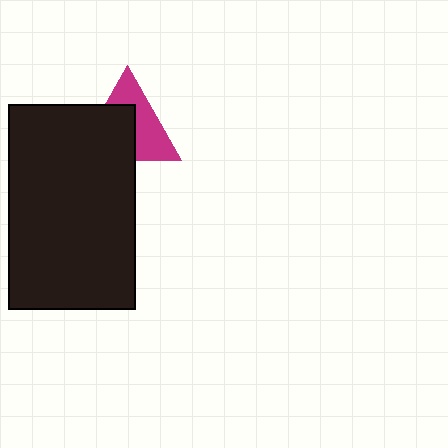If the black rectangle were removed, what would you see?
You would see the complete magenta triangle.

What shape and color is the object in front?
The object in front is a black rectangle.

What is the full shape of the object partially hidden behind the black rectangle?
The partially hidden object is a magenta triangle.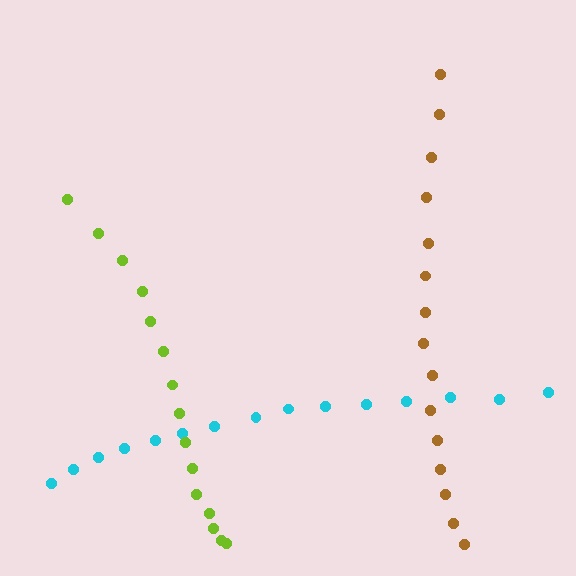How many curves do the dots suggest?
There are 3 distinct paths.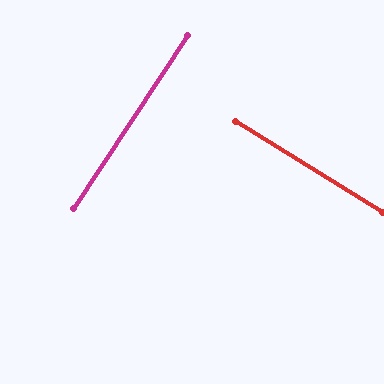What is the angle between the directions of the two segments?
Approximately 89 degrees.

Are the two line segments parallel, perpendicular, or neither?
Perpendicular — they meet at approximately 89°.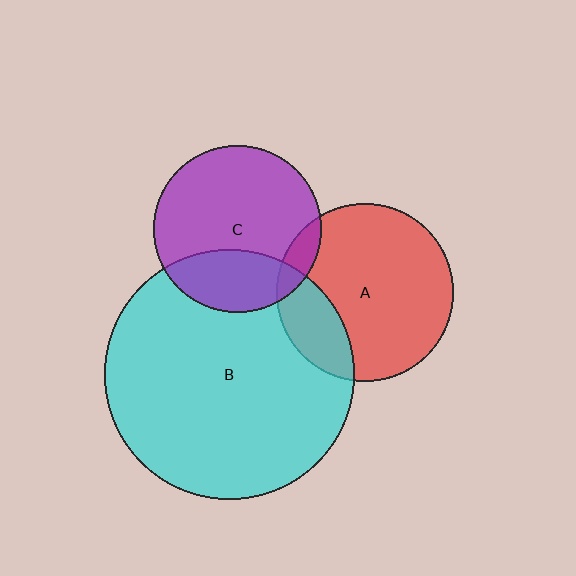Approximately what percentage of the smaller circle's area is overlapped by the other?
Approximately 30%.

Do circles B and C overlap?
Yes.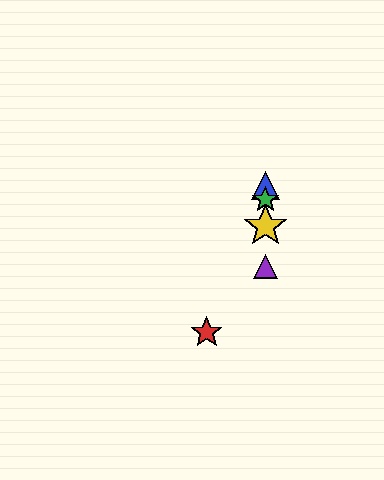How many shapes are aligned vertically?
4 shapes (the blue triangle, the green star, the yellow star, the purple triangle) are aligned vertically.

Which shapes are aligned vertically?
The blue triangle, the green star, the yellow star, the purple triangle are aligned vertically.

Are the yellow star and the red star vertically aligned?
No, the yellow star is at x≈265 and the red star is at x≈207.